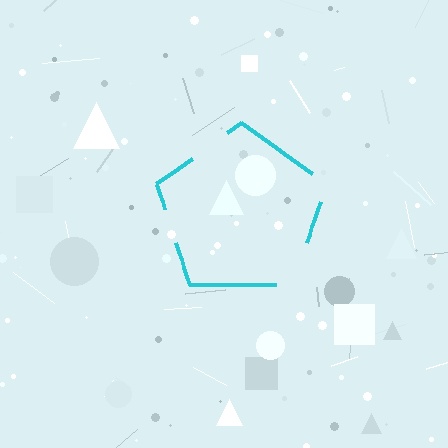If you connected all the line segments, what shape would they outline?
They would outline a pentagon.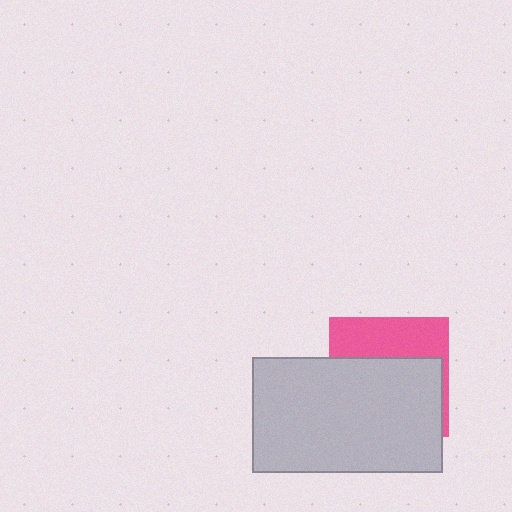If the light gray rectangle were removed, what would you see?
You would see the complete pink square.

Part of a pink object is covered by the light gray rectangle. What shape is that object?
It is a square.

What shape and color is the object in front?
The object in front is a light gray rectangle.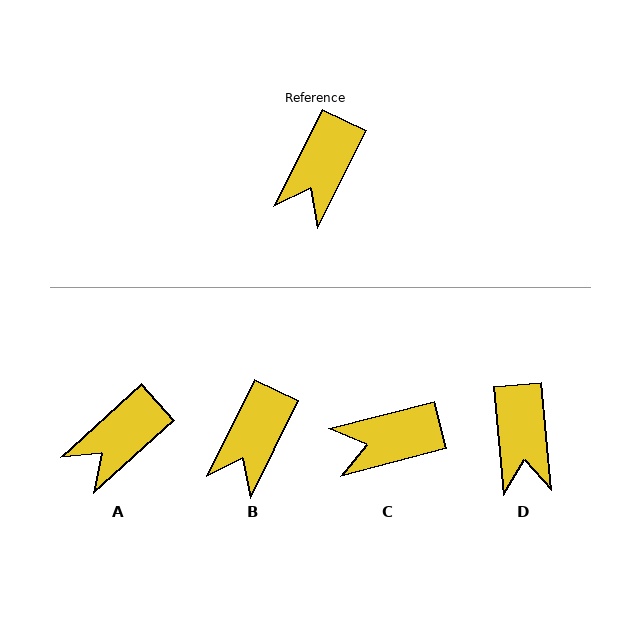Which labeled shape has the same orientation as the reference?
B.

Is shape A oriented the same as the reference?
No, it is off by about 21 degrees.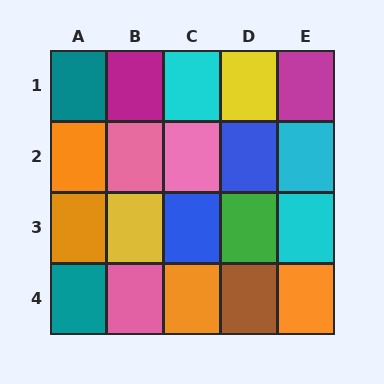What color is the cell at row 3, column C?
Blue.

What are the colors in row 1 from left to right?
Teal, magenta, cyan, yellow, magenta.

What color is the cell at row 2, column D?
Blue.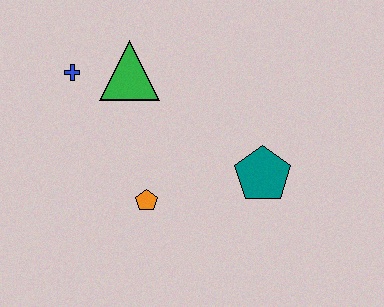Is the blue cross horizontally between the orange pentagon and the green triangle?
No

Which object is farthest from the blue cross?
The teal pentagon is farthest from the blue cross.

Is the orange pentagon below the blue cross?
Yes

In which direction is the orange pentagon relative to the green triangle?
The orange pentagon is below the green triangle.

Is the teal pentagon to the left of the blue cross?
No